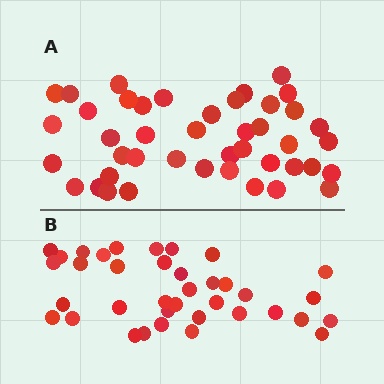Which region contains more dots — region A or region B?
Region A (the top region) has more dots.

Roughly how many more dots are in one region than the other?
Region A has about 6 more dots than region B.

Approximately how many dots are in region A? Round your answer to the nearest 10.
About 40 dots. (The exact count is 43, which rounds to 40.)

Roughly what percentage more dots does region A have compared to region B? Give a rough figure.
About 15% more.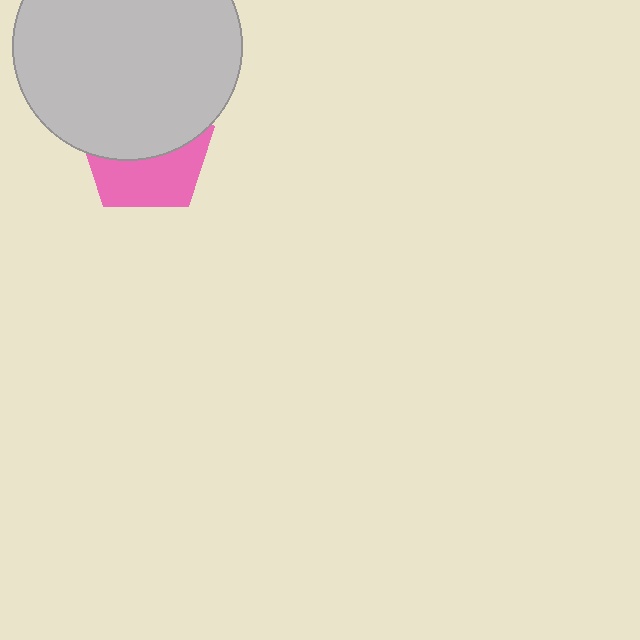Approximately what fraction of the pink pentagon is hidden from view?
Roughly 55% of the pink pentagon is hidden behind the light gray circle.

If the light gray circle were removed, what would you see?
You would see the complete pink pentagon.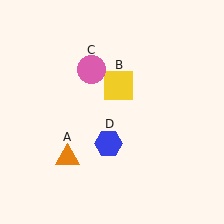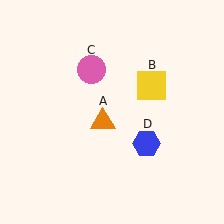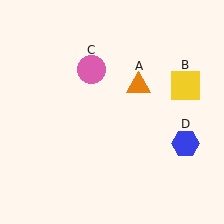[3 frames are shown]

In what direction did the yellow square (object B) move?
The yellow square (object B) moved right.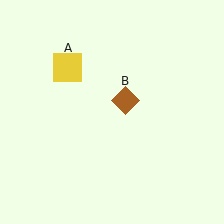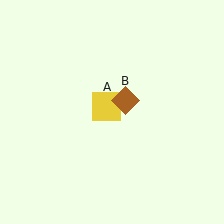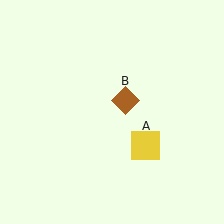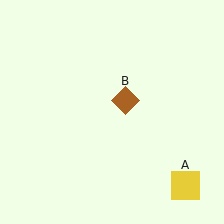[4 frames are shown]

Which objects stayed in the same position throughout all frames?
Brown diamond (object B) remained stationary.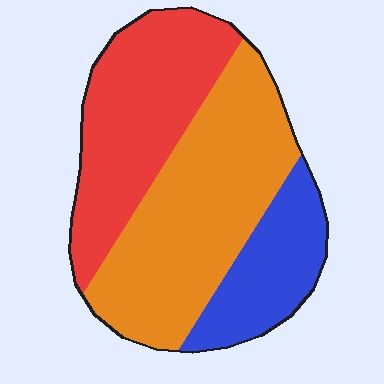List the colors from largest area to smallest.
From largest to smallest: orange, red, blue.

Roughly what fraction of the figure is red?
Red covers 35% of the figure.